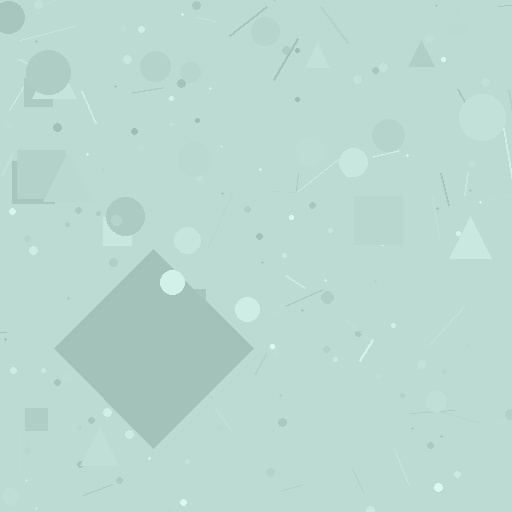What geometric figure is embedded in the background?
A diamond is embedded in the background.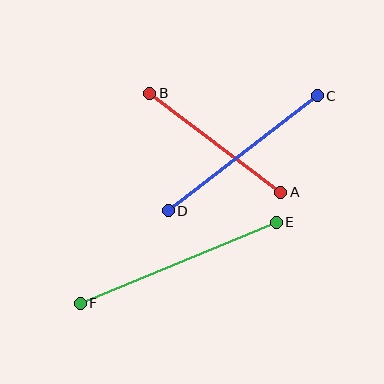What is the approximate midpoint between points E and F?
The midpoint is at approximately (178, 263) pixels.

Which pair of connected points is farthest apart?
Points E and F are farthest apart.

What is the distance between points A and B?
The distance is approximately 164 pixels.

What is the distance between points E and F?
The distance is approximately 212 pixels.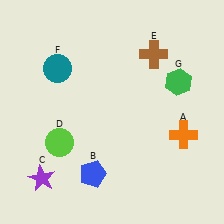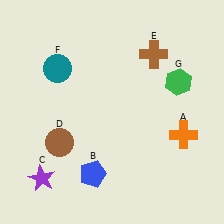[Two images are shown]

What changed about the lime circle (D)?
In Image 1, D is lime. In Image 2, it changed to brown.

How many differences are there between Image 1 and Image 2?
There is 1 difference between the two images.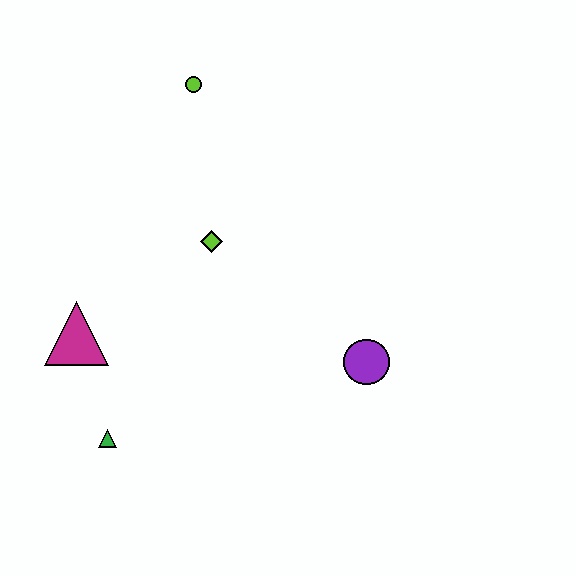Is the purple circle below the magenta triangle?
Yes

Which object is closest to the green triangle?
The magenta triangle is closest to the green triangle.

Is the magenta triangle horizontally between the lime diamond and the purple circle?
No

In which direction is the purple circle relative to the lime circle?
The purple circle is below the lime circle.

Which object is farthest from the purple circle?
The lime circle is farthest from the purple circle.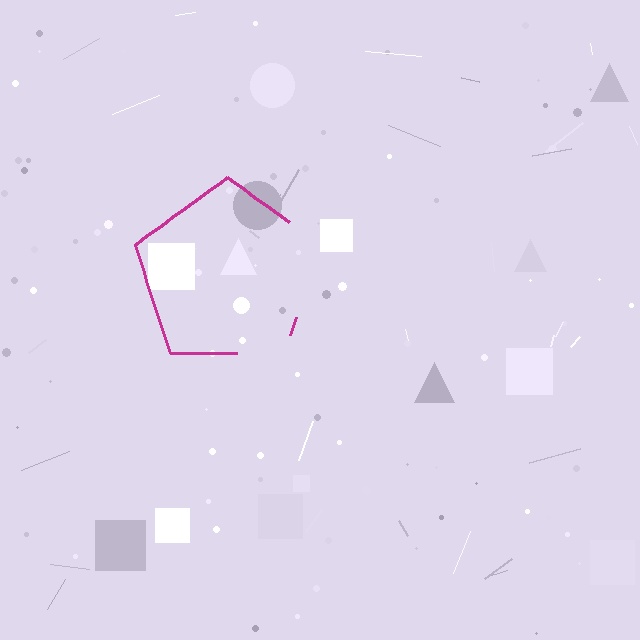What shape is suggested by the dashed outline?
The dashed outline suggests a pentagon.